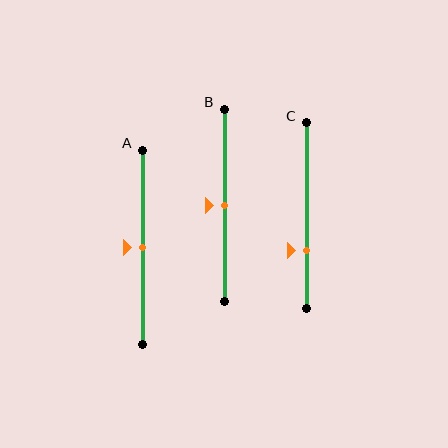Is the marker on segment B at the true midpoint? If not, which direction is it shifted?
Yes, the marker on segment B is at the true midpoint.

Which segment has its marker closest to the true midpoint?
Segment A has its marker closest to the true midpoint.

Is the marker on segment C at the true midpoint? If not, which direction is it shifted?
No, the marker on segment C is shifted downward by about 19% of the segment length.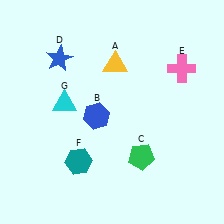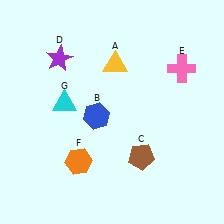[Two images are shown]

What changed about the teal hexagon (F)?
In Image 1, F is teal. In Image 2, it changed to orange.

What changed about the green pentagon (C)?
In Image 1, C is green. In Image 2, it changed to brown.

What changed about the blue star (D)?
In Image 1, D is blue. In Image 2, it changed to purple.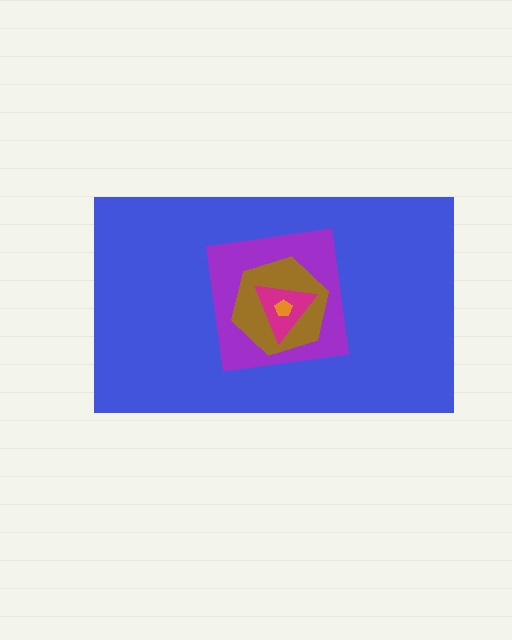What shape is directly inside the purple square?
The brown hexagon.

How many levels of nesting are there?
5.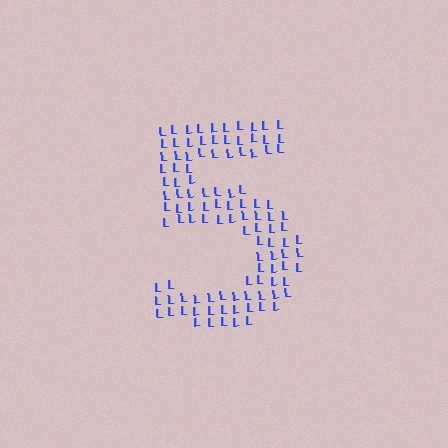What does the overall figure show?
The overall figure shows the digit 5.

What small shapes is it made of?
It is made of small letter L's.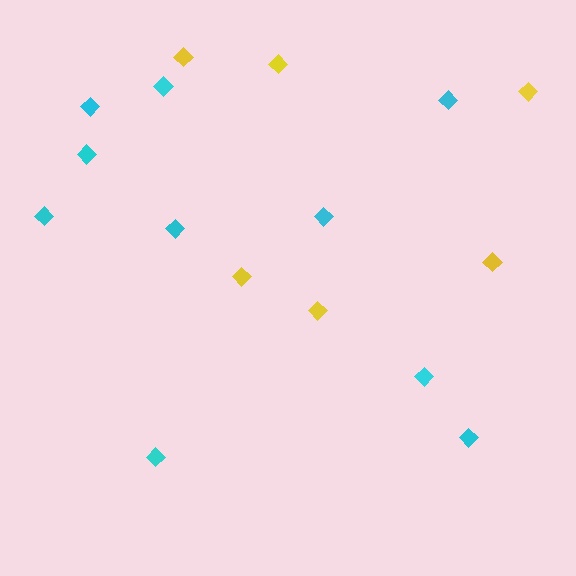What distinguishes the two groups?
There are 2 groups: one group of yellow diamonds (6) and one group of cyan diamonds (10).